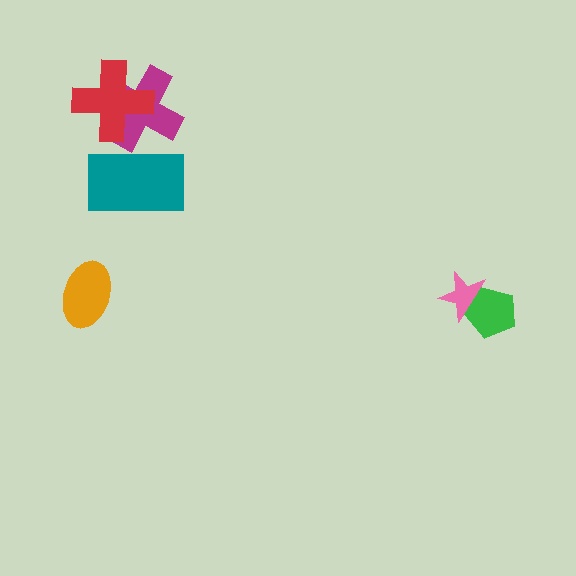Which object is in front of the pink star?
The green pentagon is in front of the pink star.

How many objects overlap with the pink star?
1 object overlaps with the pink star.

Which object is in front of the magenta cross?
The red cross is in front of the magenta cross.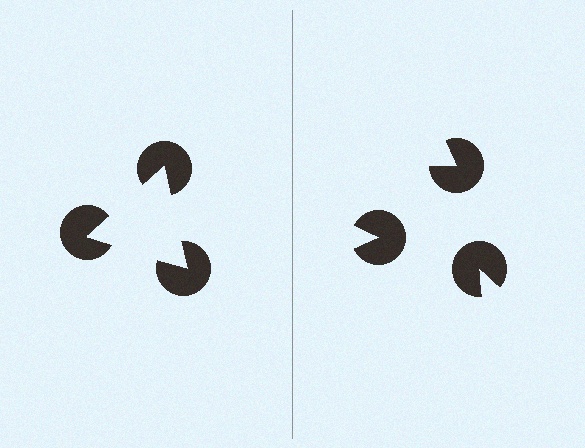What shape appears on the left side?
An illusory triangle.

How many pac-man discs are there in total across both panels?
6 — 3 on each side.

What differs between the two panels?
The pac-man discs are positioned identically on both sides; only the wedge orientations differ. On the left they align to a triangle; on the right they are misaligned.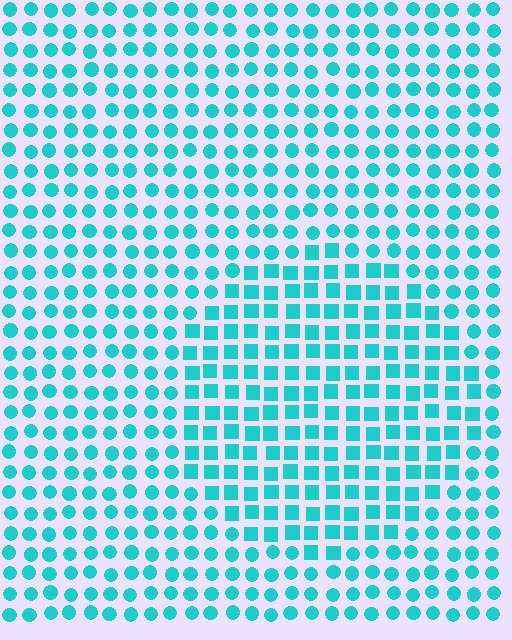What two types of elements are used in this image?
The image uses squares inside the circle region and circles outside it.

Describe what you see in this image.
The image is filled with small cyan elements arranged in a uniform grid. A circle-shaped region contains squares, while the surrounding area contains circles. The boundary is defined purely by the change in element shape.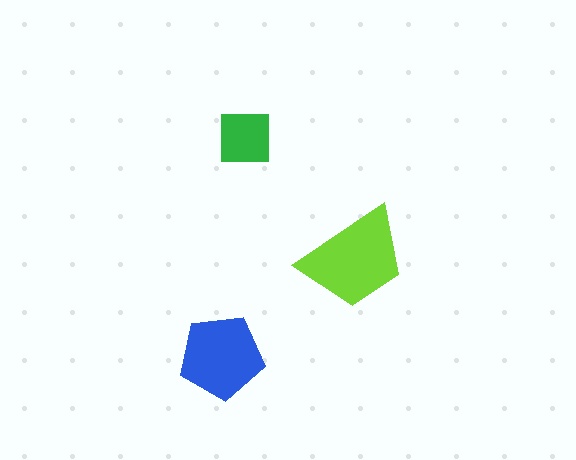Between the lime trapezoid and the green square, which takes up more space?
The lime trapezoid.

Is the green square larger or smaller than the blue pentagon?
Smaller.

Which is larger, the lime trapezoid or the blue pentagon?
The lime trapezoid.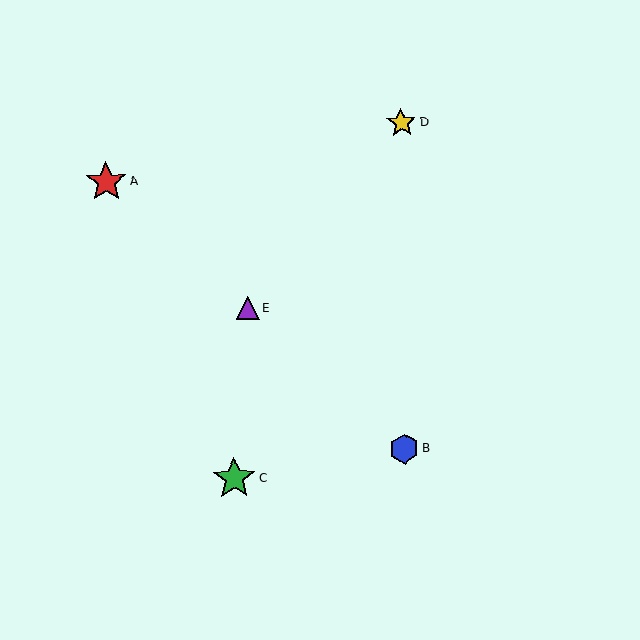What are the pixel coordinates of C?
Object C is at (234, 478).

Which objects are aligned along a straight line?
Objects A, B, E are aligned along a straight line.